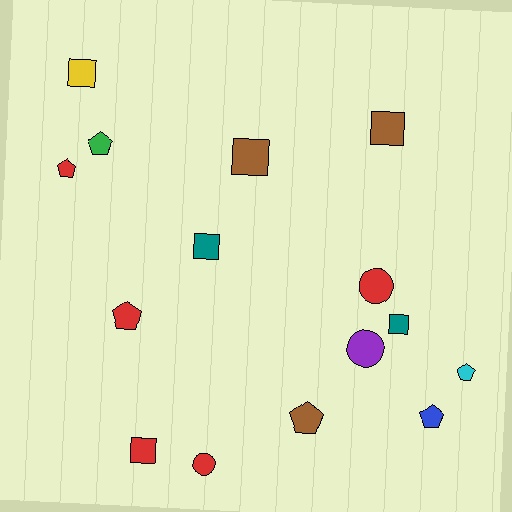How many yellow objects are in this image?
There is 1 yellow object.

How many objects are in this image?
There are 15 objects.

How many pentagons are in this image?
There are 6 pentagons.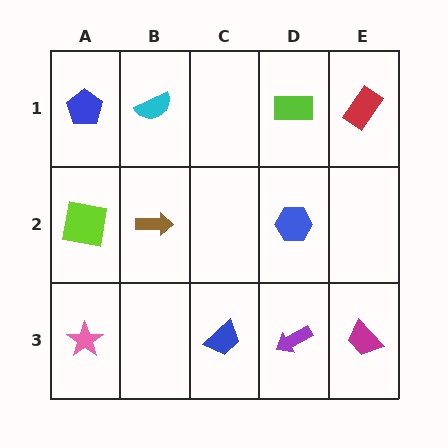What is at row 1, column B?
A cyan semicircle.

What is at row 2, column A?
A lime square.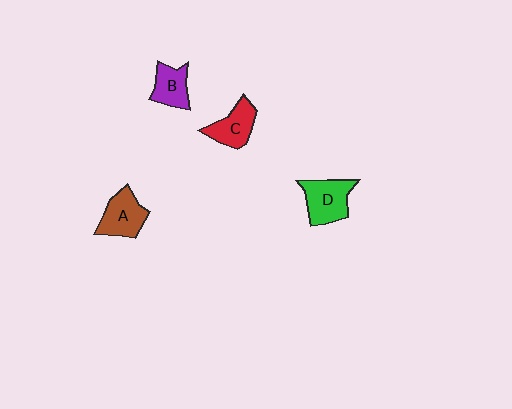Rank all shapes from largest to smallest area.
From largest to smallest: D (green), A (brown), C (red), B (purple).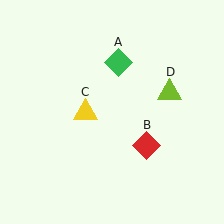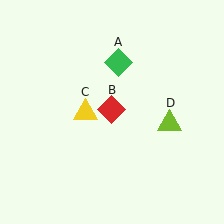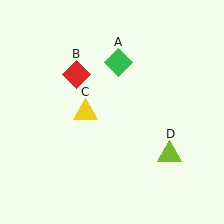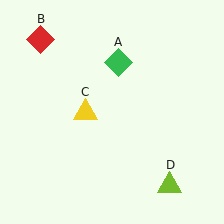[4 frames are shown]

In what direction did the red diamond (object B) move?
The red diamond (object B) moved up and to the left.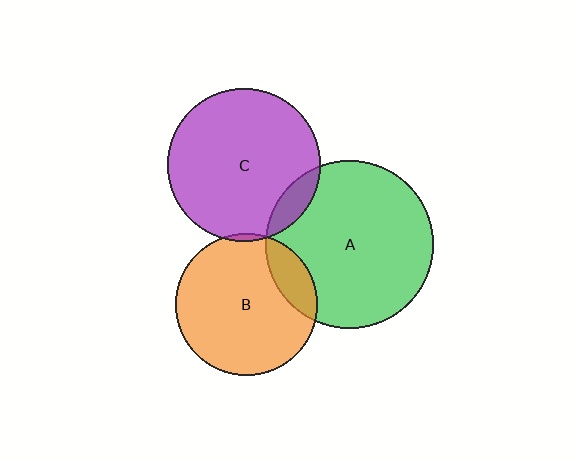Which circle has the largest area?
Circle A (green).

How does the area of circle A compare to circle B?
Approximately 1.4 times.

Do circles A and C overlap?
Yes.